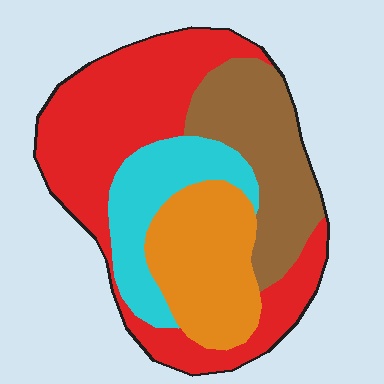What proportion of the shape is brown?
Brown takes up about one fifth (1/5) of the shape.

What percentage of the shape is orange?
Orange covers about 20% of the shape.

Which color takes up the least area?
Cyan, at roughly 15%.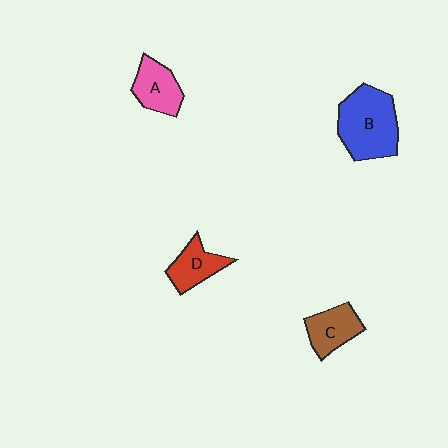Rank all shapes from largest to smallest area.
From largest to smallest: B (blue), A (pink), C (brown), D (red).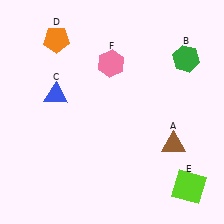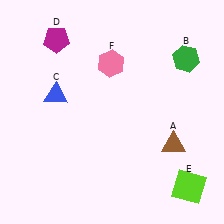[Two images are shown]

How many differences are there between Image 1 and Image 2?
There is 1 difference between the two images.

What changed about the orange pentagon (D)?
In Image 1, D is orange. In Image 2, it changed to magenta.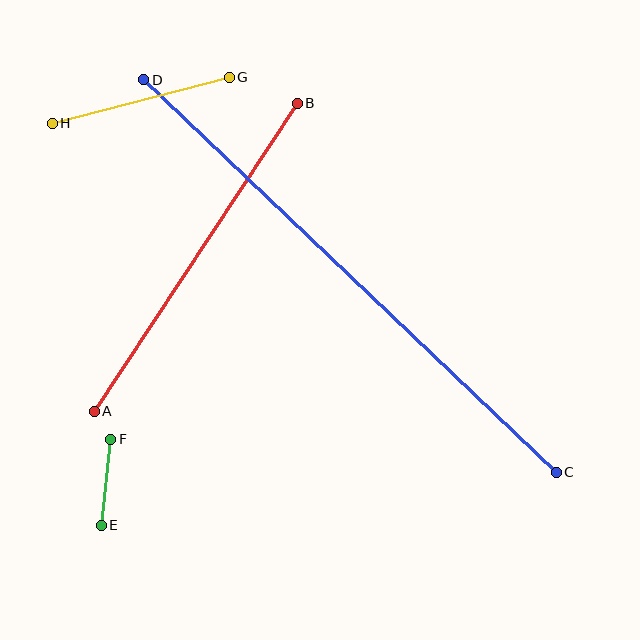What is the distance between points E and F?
The distance is approximately 87 pixels.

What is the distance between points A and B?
The distance is approximately 369 pixels.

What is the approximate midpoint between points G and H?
The midpoint is at approximately (141, 100) pixels.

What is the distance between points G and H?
The distance is approximately 183 pixels.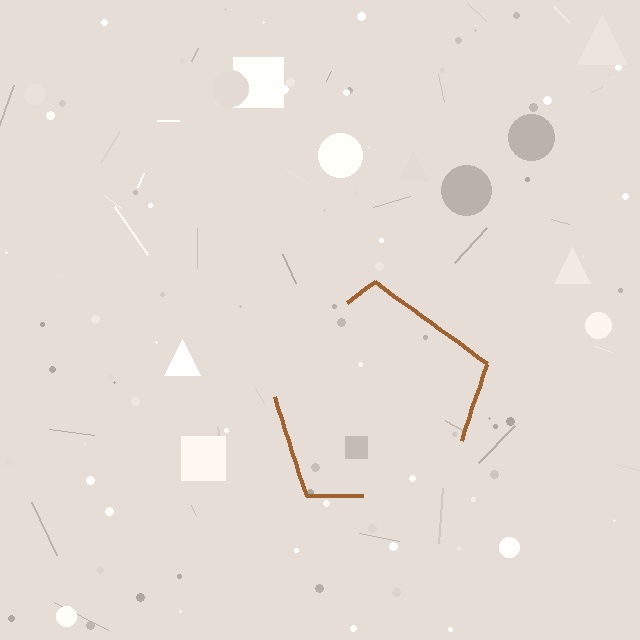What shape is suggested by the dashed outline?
The dashed outline suggests a pentagon.